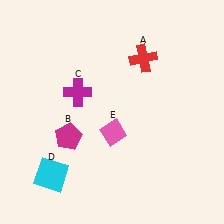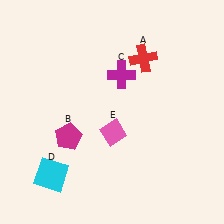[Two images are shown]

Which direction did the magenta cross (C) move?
The magenta cross (C) moved right.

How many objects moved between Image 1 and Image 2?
1 object moved between the two images.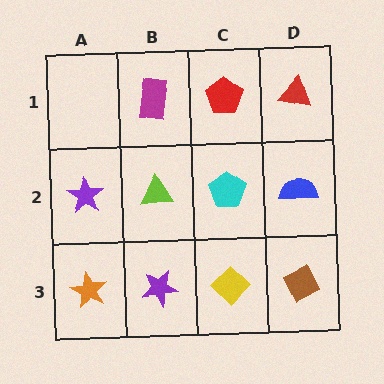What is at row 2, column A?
A purple star.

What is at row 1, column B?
A magenta rectangle.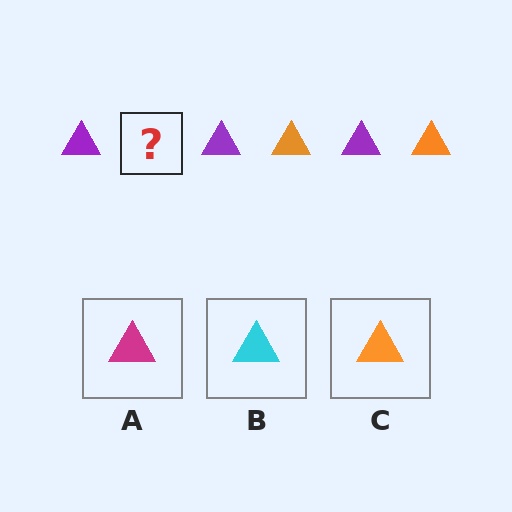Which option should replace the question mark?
Option C.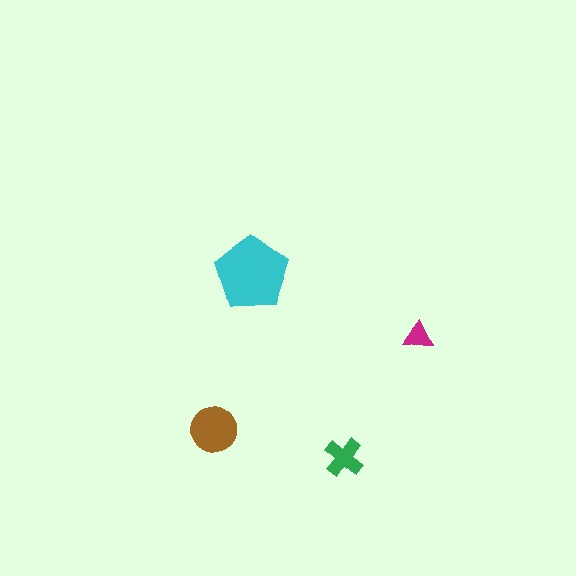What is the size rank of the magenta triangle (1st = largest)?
4th.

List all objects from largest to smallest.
The cyan pentagon, the brown circle, the green cross, the magenta triangle.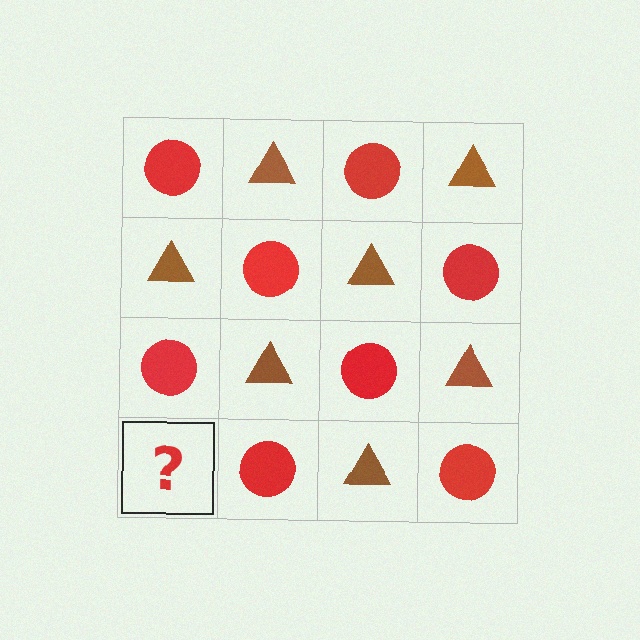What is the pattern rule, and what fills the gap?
The rule is that it alternates red circle and brown triangle in a checkerboard pattern. The gap should be filled with a brown triangle.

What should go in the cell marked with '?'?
The missing cell should contain a brown triangle.